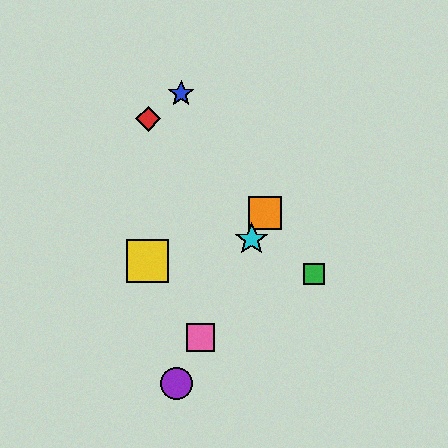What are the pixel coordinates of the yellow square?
The yellow square is at (147, 261).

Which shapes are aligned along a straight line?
The purple circle, the orange square, the cyan star, the pink square are aligned along a straight line.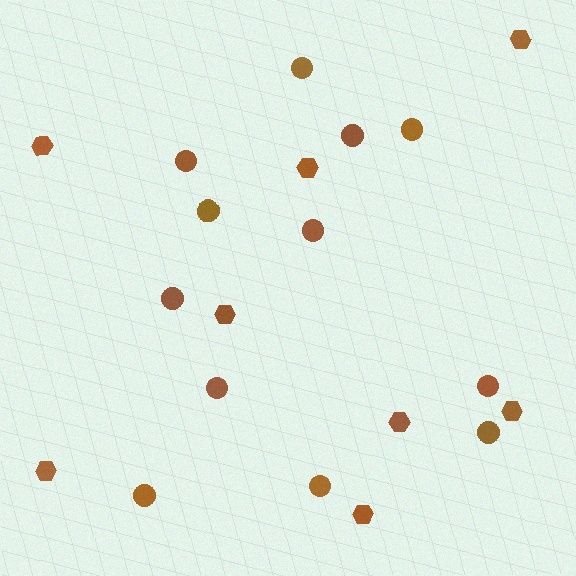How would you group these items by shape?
There are 2 groups: one group of hexagons (8) and one group of circles (12).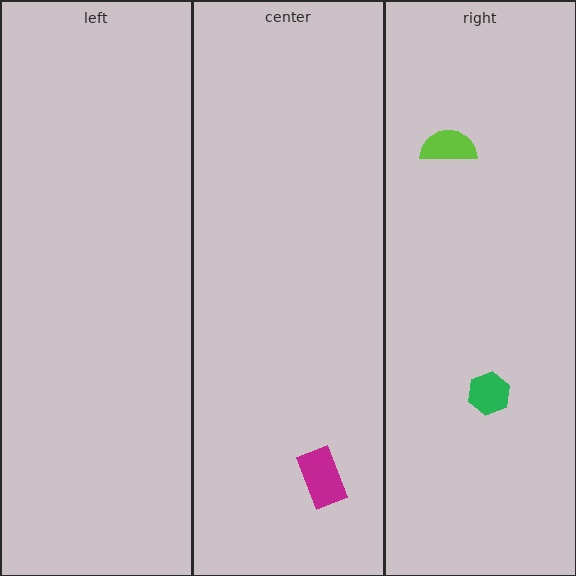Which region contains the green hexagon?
The right region.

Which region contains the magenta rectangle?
The center region.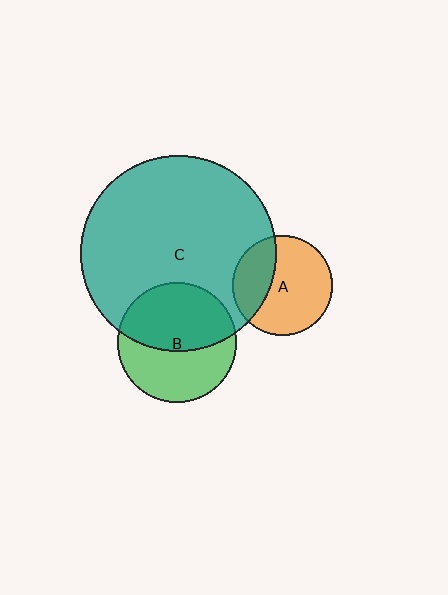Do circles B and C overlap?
Yes.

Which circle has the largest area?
Circle C (teal).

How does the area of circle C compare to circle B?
Approximately 2.7 times.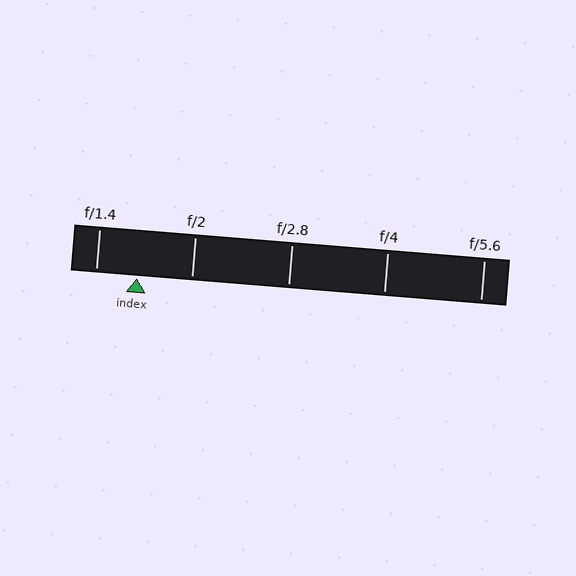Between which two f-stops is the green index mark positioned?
The index mark is between f/1.4 and f/2.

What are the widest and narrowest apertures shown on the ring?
The widest aperture shown is f/1.4 and the narrowest is f/5.6.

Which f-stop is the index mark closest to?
The index mark is closest to f/1.4.